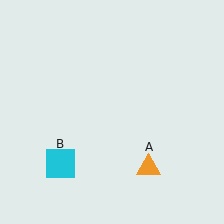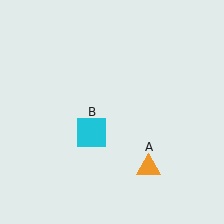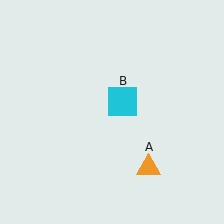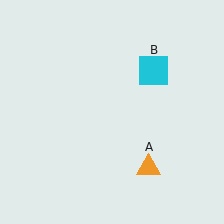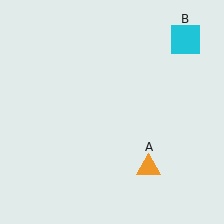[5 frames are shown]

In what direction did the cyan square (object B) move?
The cyan square (object B) moved up and to the right.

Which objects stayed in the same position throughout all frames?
Orange triangle (object A) remained stationary.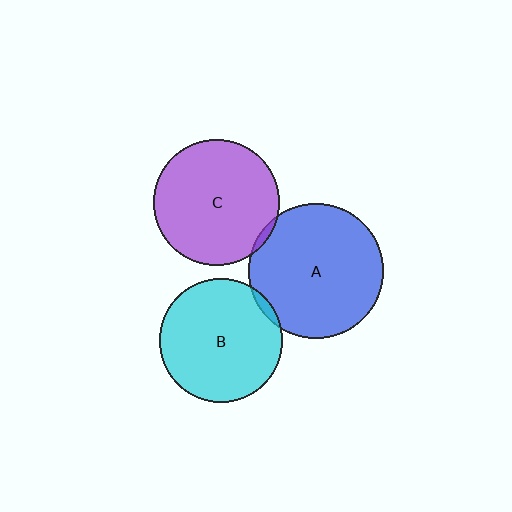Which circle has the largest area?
Circle A (blue).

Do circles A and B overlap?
Yes.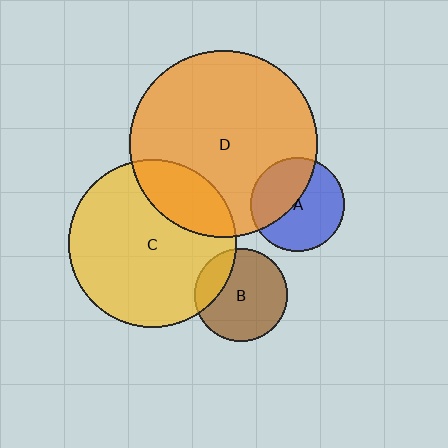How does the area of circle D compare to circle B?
Approximately 4.1 times.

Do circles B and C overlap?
Yes.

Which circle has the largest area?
Circle D (orange).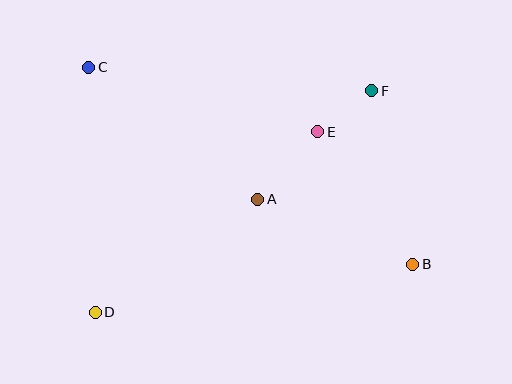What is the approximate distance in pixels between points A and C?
The distance between A and C is approximately 215 pixels.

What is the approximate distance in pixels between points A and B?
The distance between A and B is approximately 168 pixels.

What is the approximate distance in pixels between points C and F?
The distance between C and F is approximately 284 pixels.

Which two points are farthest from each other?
Points B and C are farthest from each other.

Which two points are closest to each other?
Points E and F are closest to each other.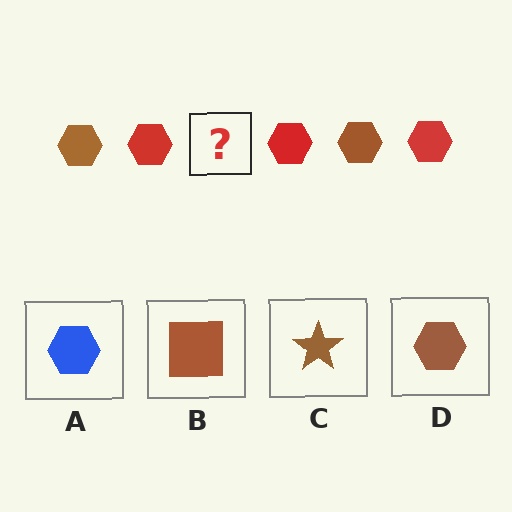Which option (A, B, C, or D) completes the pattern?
D.